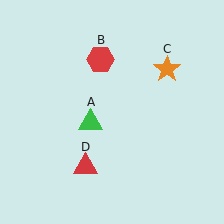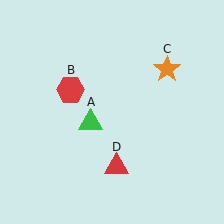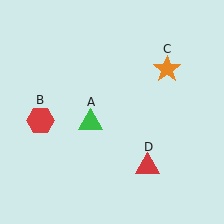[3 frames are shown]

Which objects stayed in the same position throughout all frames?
Green triangle (object A) and orange star (object C) remained stationary.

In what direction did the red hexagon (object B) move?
The red hexagon (object B) moved down and to the left.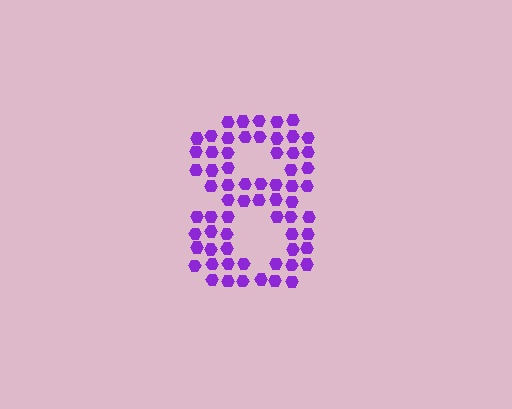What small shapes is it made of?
It is made of small hexagons.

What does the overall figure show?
The overall figure shows the digit 8.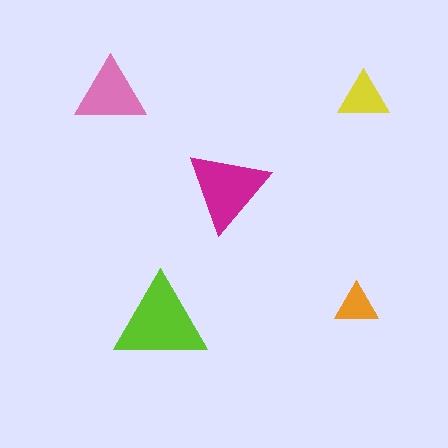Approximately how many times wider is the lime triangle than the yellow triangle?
About 2 times wider.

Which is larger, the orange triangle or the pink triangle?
The pink one.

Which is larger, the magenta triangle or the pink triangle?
The magenta one.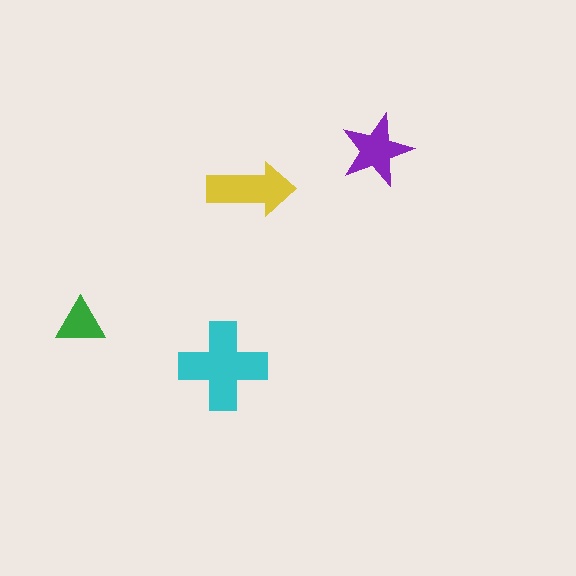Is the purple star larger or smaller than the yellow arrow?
Smaller.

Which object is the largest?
The cyan cross.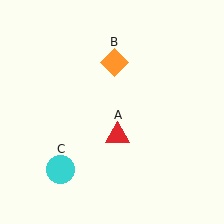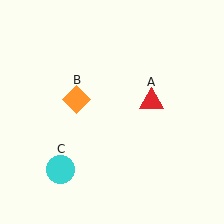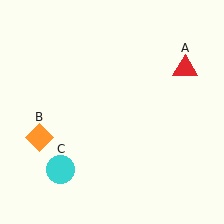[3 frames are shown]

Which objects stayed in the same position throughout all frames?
Cyan circle (object C) remained stationary.